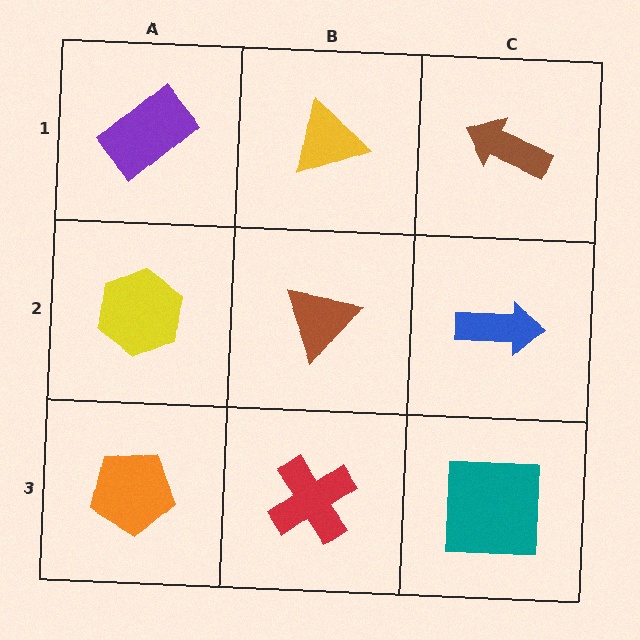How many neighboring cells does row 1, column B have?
3.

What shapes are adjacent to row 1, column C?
A blue arrow (row 2, column C), a yellow triangle (row 1, column B).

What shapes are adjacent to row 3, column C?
A blue arrow (row 2, column C), a red cross (row 3, column B).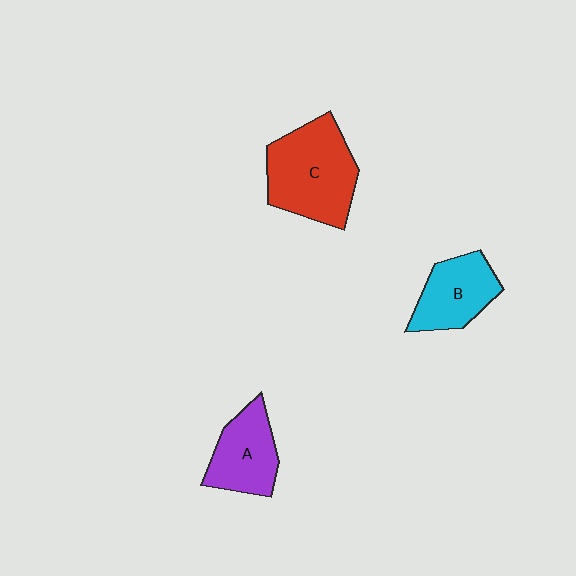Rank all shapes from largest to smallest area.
From largest to smallest: C (red), A (purple), B (cyan).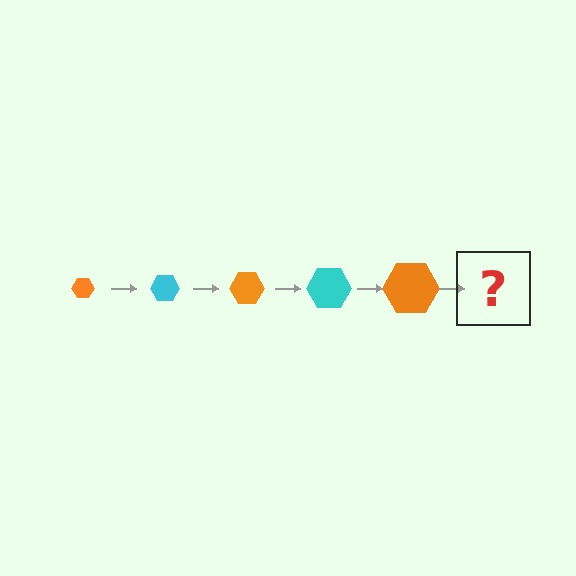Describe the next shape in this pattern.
It should be a cyan hexagon, larger than the previous one.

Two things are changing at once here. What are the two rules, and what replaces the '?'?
The two rules are that the hexagon grows larger each step and the color cycles through orange and cyan. The '?' should be a cyan hexagon, larger than the previous one.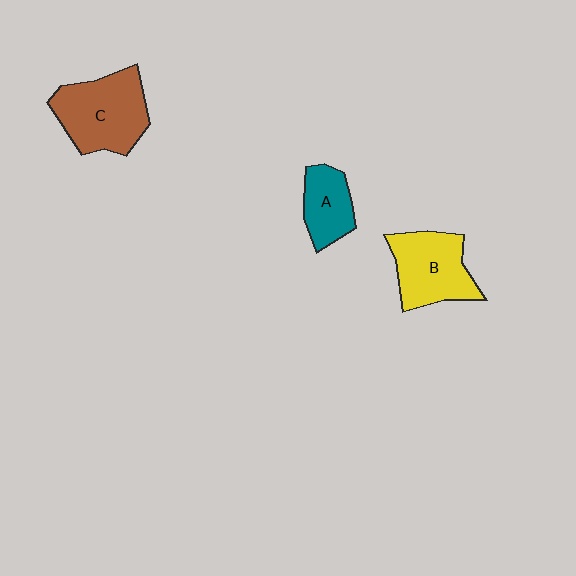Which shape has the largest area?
Shape C (brown).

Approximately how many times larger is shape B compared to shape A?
Approximately 1.6 times.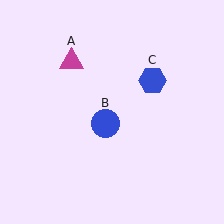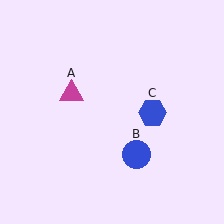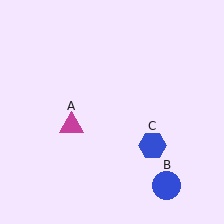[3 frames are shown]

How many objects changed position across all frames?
3 objects changed position: magenta triangle (object A), blue circle (object B), blue hexagon (object C).